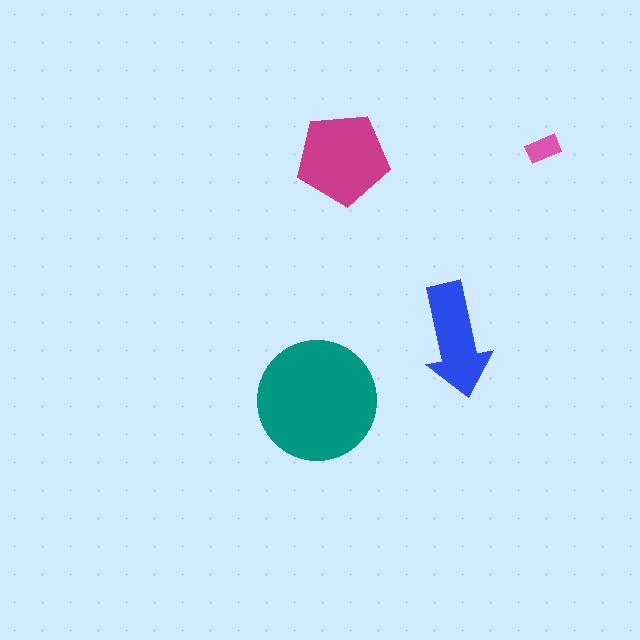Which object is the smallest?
The pink rectangle.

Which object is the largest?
The teal circle.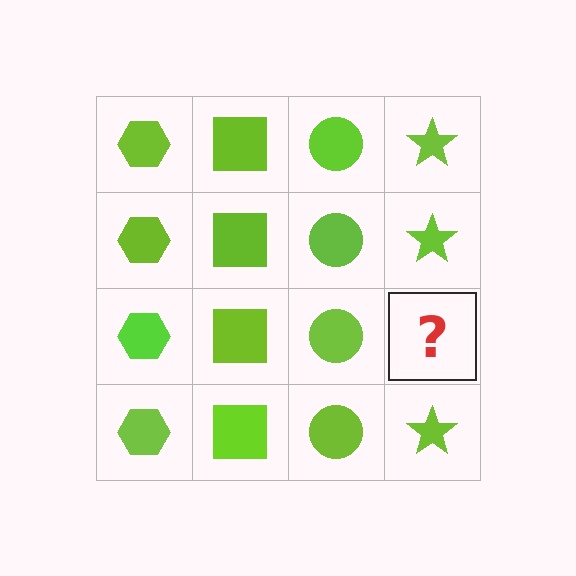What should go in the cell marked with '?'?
The missing cell should contain a lime star.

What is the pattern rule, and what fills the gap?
The rule is that each column has a consistent shape. The gap should be filled with a lime star.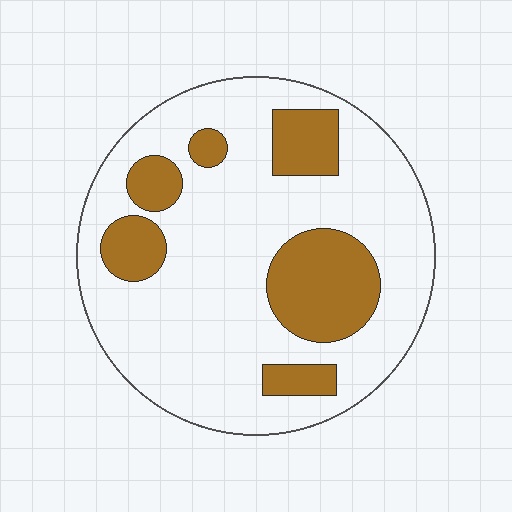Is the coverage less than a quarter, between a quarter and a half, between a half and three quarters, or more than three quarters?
Less than a quarter.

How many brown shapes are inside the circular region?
6.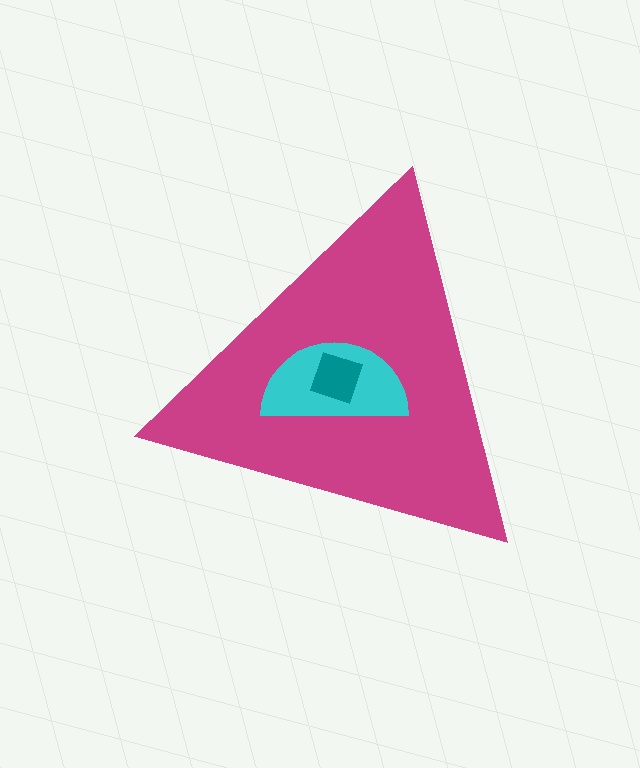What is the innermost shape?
The teal square.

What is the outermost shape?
The magenta triangle.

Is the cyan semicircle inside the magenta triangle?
Yes.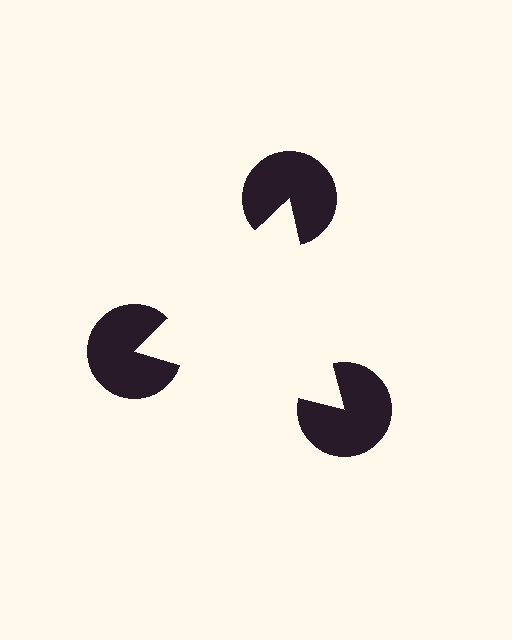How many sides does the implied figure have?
3 sides.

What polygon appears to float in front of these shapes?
An illusory triangle — its edges are inferred from the aligned wedge cuts in the pac-man discs, not physically drawn.